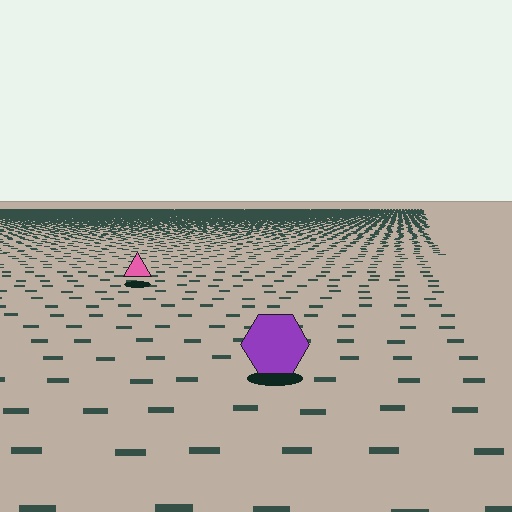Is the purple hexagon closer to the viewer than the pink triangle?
Yes. The purple hexagon is closer — you can tell from the texture gradient: the ground texture is coarser near it.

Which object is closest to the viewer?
The purple hexagon is closest. The texture marks near it are larger and more spread out.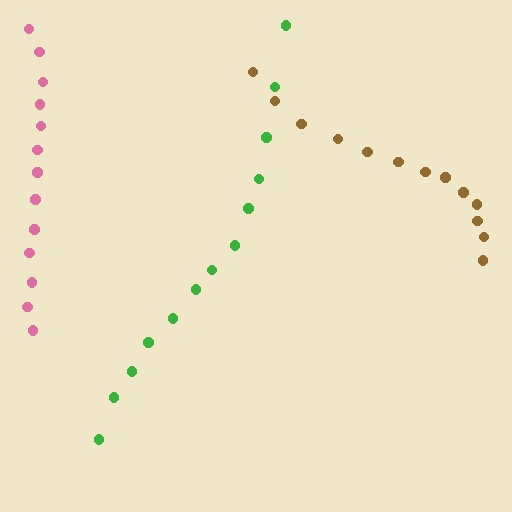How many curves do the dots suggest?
There are 3 distinct paths.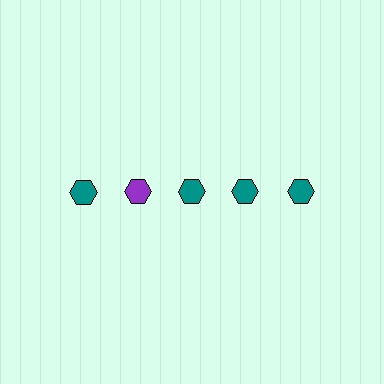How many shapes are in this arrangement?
There are 5 shapes arranged in a grid pattern.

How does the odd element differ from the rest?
It has a different color: purple instead of teal.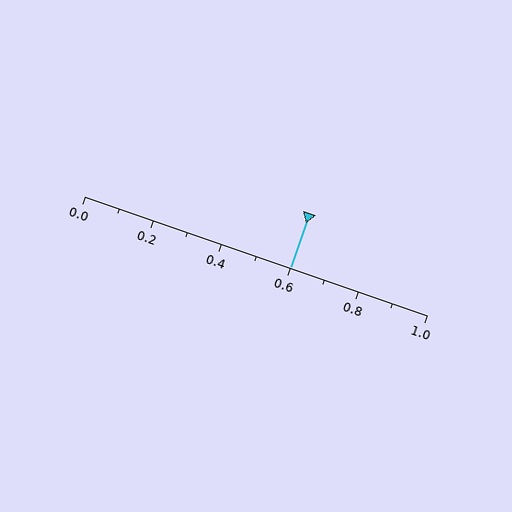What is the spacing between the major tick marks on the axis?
The major ticks are spaced 0.2 apart.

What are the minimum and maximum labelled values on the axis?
The axis runs from 0.0 to 1.0.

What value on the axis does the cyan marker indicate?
The marker indicates approximately 0.6.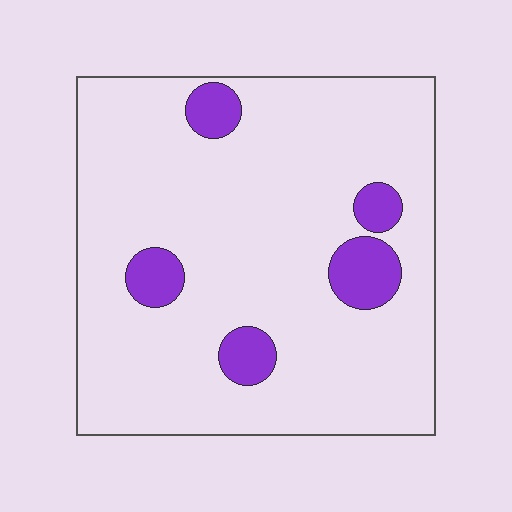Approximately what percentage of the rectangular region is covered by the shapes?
Approximately 10%.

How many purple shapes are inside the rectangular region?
5.